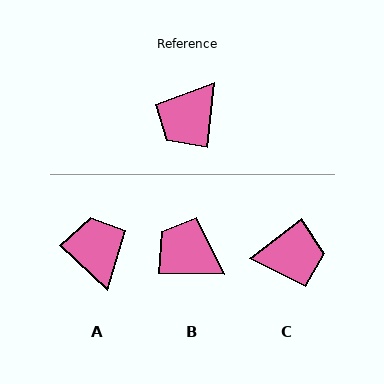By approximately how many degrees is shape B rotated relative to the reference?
Approximately 85 degrees clockwise.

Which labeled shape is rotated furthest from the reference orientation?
C, about 133 degrees away.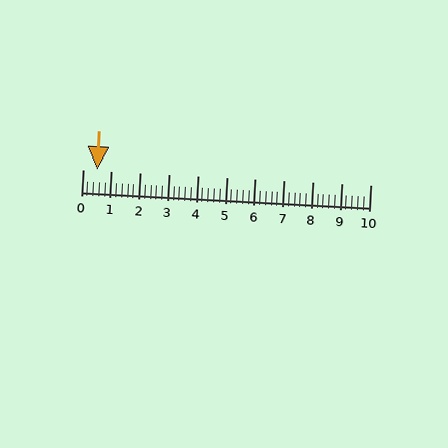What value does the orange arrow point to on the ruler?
The orange arrow points to approximately 0.5.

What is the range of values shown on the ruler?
The ruler shows values from 0 to 10.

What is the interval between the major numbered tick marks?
The major tick marks are spaced 1 units apart.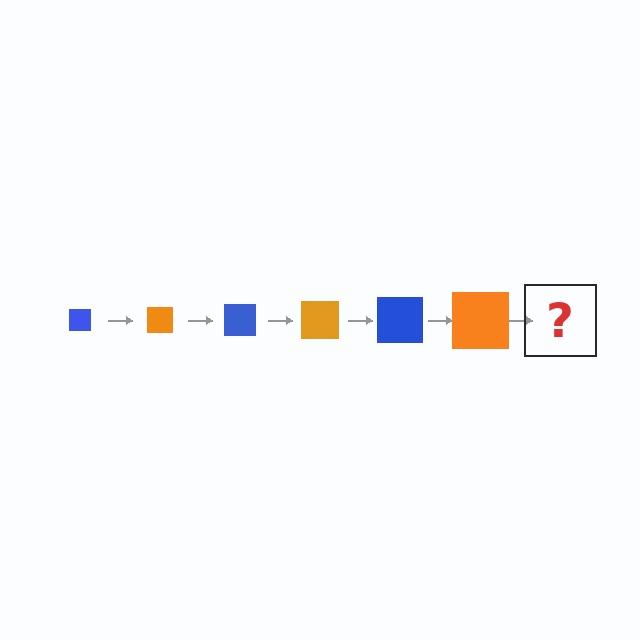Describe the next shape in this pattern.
It should be a blue square, larger than the previous one.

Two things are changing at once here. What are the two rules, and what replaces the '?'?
The two rules are that the square grows larger each step and the color cycles through blue and orange. The '?' should be a blue square, larger than the previous one.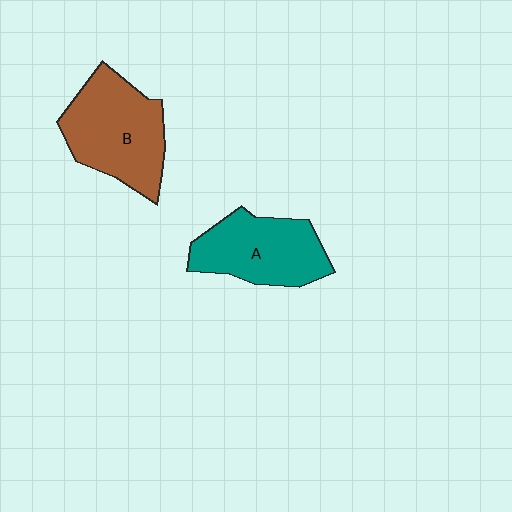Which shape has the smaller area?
Shape A (teal).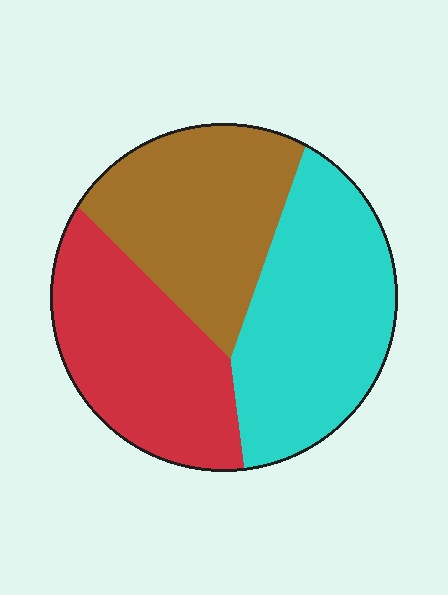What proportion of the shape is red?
Red takes up between a sixth and a third of the shape.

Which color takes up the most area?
Cyan, at roughly 35%.